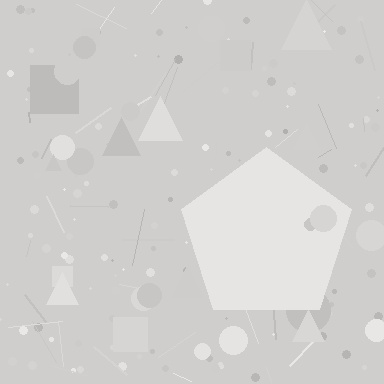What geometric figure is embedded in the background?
A pentagon is embedded in the background.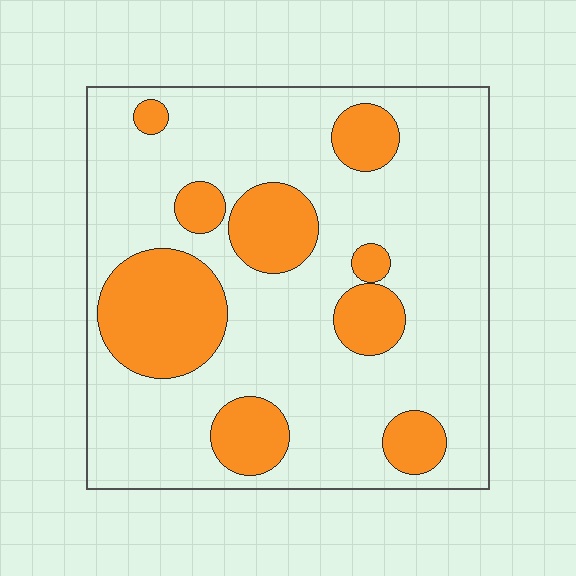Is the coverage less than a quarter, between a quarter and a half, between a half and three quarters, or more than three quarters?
Less than a quarter.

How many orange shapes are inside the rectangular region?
9.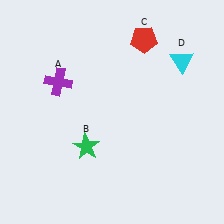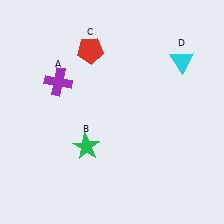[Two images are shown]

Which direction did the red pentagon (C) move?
The red pentagon (C) moved left.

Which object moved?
The red pentagon (C) moved left.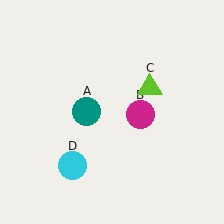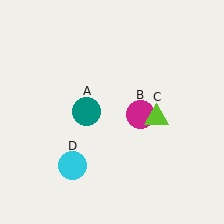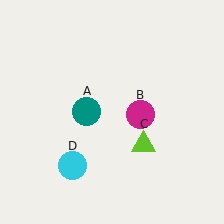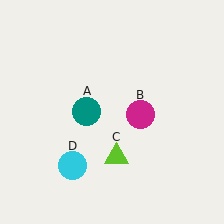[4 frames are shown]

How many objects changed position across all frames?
1 object changed position: lime triangle (object C).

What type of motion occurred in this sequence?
The lime triangle (object C) rotated clockwise around the center of the scene.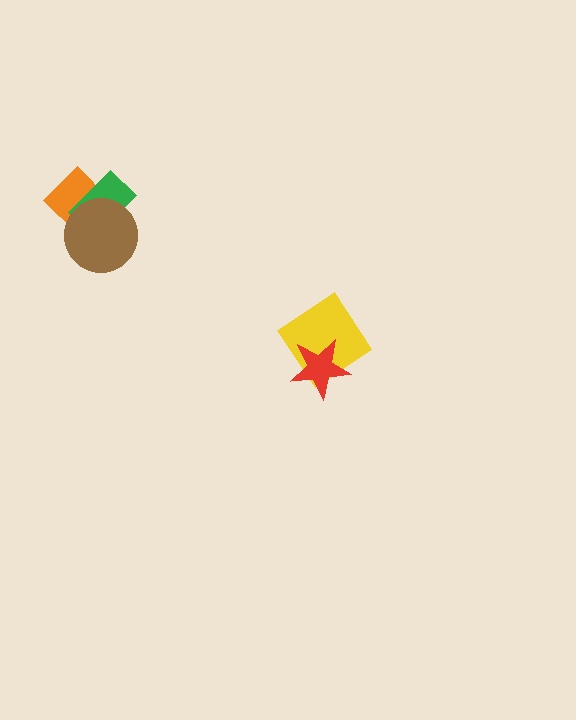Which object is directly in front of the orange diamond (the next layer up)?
The green rectangle is directly in front of the orange diamond.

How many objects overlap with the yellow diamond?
1 object overlaps with the yellow diamond.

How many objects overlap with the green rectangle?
2 objects overlap with the green rectangle.